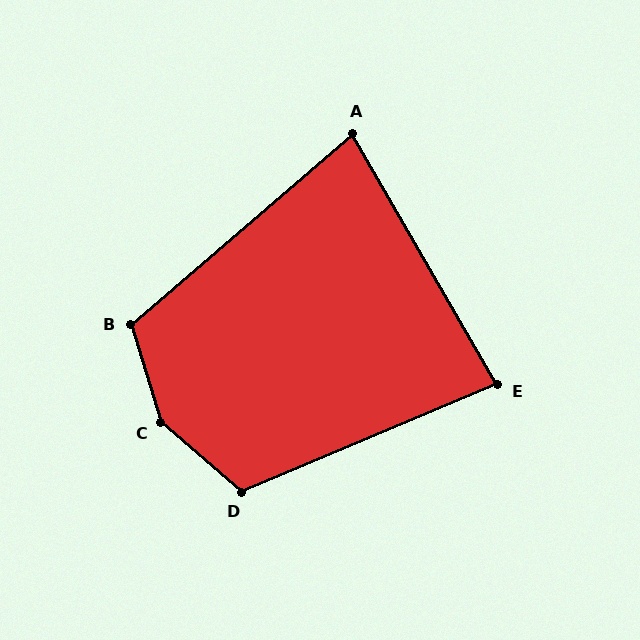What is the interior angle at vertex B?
Approximately 114 degrees (obtuse).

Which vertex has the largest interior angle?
C, at approximately 148 degrees.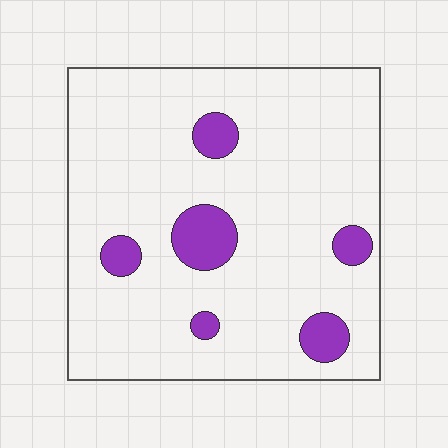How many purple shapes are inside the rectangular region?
6.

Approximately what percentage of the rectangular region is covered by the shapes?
Approximately 10%.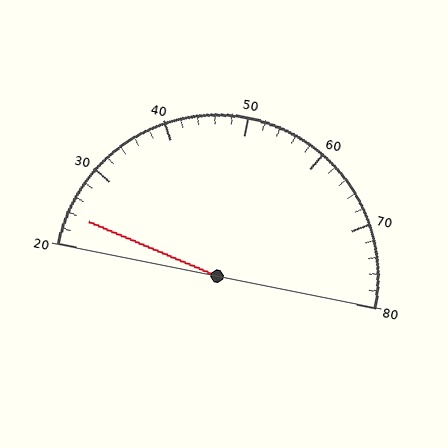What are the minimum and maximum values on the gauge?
The gauge ranges from 20 to 80.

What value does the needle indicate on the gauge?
The needle indicates approximately 24.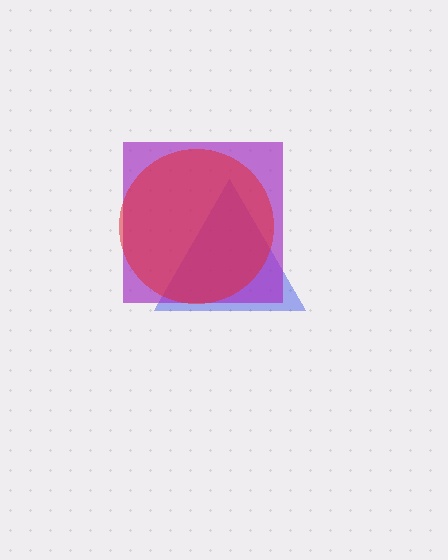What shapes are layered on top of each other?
The layered shapes are: a blue triangle, a purple square, a red circle.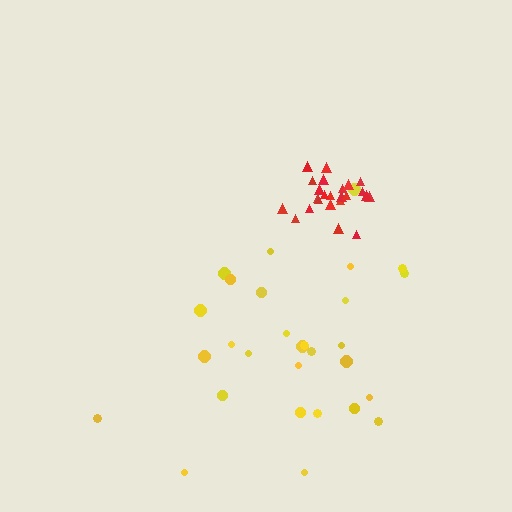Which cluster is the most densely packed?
Red.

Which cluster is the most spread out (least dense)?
Yellow.